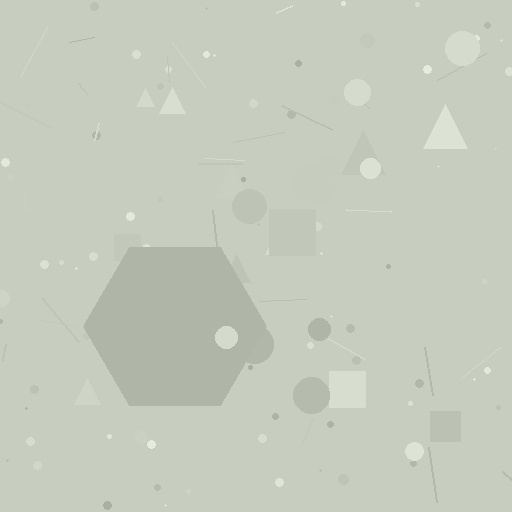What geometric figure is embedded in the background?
A hexagon is embedded in the background.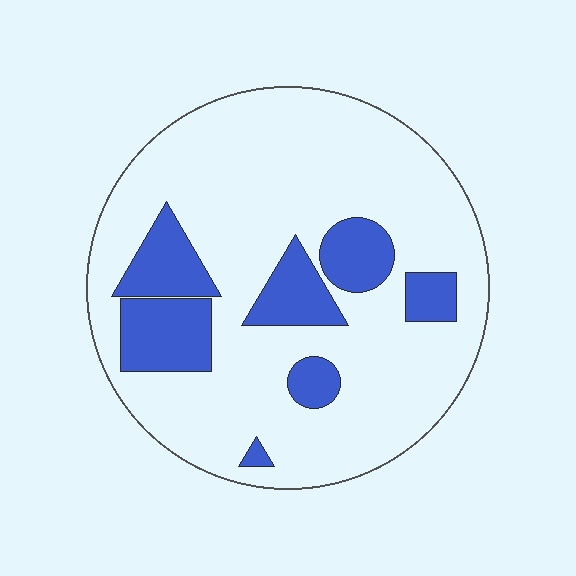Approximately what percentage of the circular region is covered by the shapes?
Approximately 20%.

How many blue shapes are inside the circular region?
7.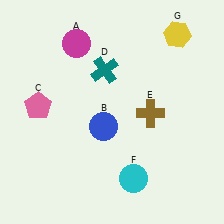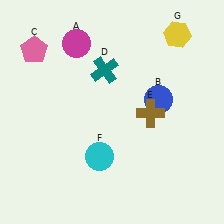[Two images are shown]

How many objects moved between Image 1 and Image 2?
3 objects moved between the two images.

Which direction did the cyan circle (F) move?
The cyan circle (F) moved left.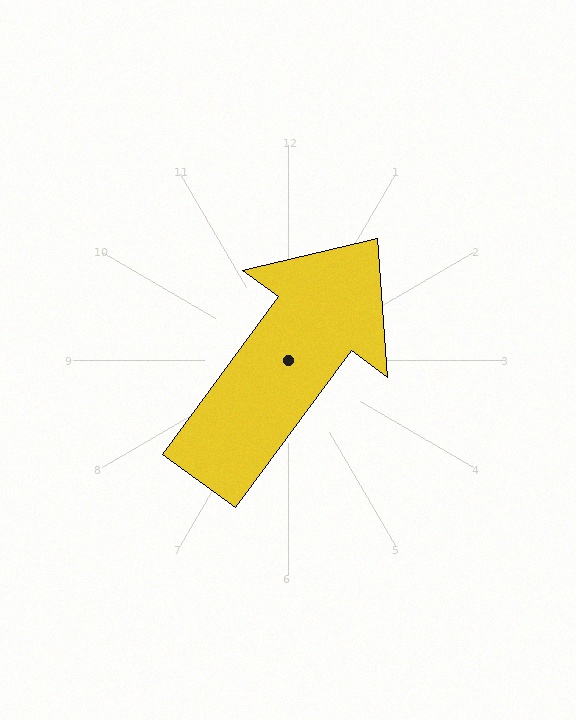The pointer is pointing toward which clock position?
Roughly 1 o'clock.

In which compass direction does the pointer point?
Northeast.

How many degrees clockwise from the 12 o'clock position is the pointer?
Approximately 36 degrees.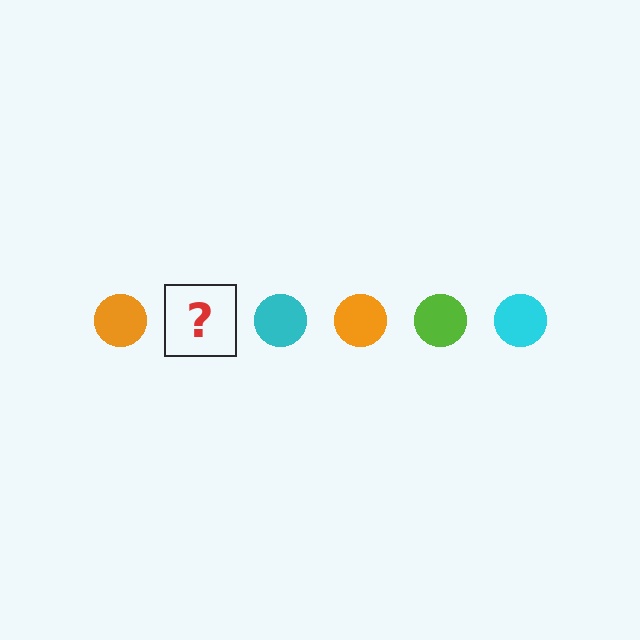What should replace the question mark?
The question mark should be replaced with a lime circle.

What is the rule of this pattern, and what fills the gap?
The rule is that the pattern cycles through orange, lime, cyan circles. The gap should be filled with a lime circle.